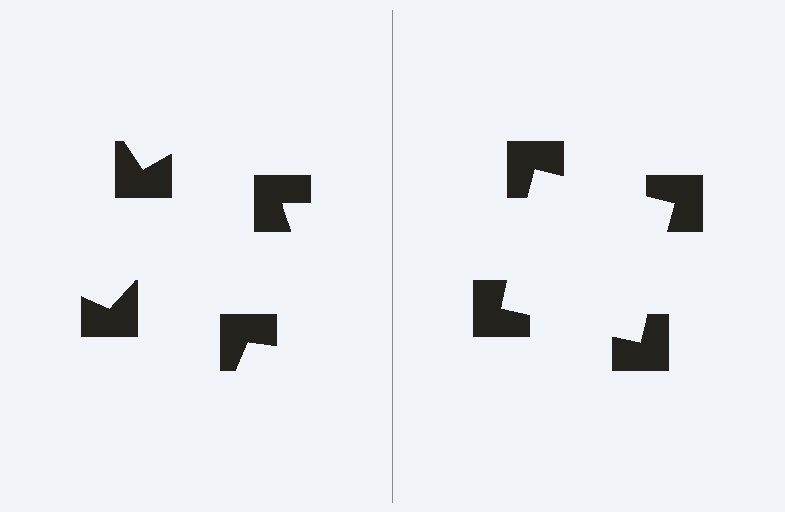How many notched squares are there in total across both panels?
8 — 4 on each side.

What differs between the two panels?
The notched squares are positioned identically on both sides; only the wedge orientations differ. On the right they align to a square; on the left they are misaligned.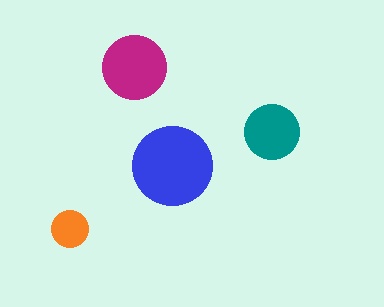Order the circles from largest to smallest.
the blue one, the magenta one, the teal one, the orange one.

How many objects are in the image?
There are 4 objects in the image.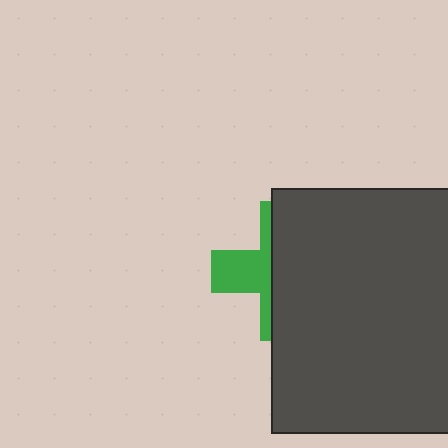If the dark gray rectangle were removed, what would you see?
You would see the complete green cross.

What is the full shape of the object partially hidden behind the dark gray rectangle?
The partially hidden object is a green cross.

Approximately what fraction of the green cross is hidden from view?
Roughly 63% of the green cross is hidden behind the dark gray rectangle.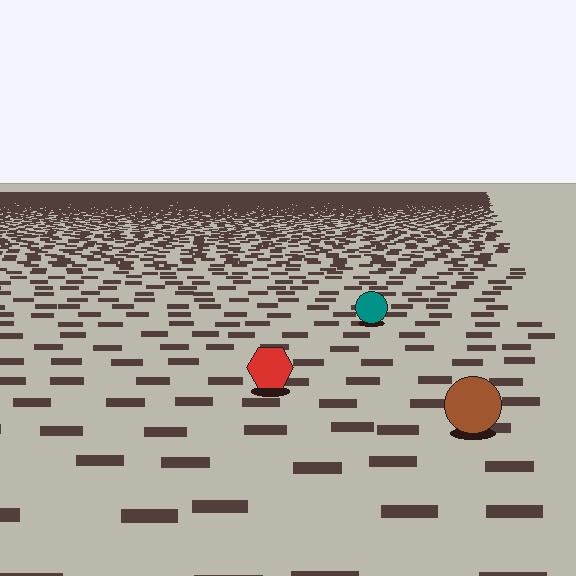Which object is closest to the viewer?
The brown circle is closest. The texture marks near it are larger and more spread out.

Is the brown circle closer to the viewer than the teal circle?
Yes. The brown circle is closer — you can tell from the texture gradient: the ground texture is coarser near it.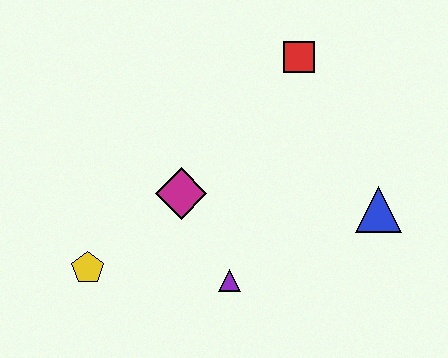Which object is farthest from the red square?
The yellow pentagon is farthest from the red square.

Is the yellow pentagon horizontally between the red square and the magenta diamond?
No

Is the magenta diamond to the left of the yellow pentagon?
No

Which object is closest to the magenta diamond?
The purple triangle is closest to the magenta diamond.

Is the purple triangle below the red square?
Yes